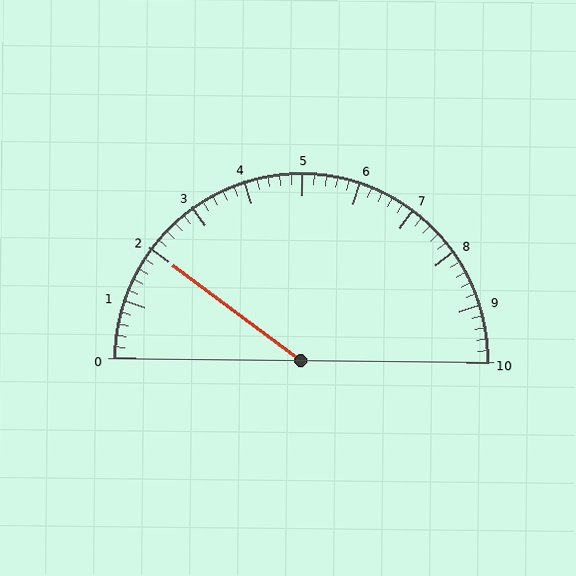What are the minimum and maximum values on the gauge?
The gauge ranges from 0 to 10.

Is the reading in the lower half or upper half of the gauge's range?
The reading is in the lower half of the range (0 to 10).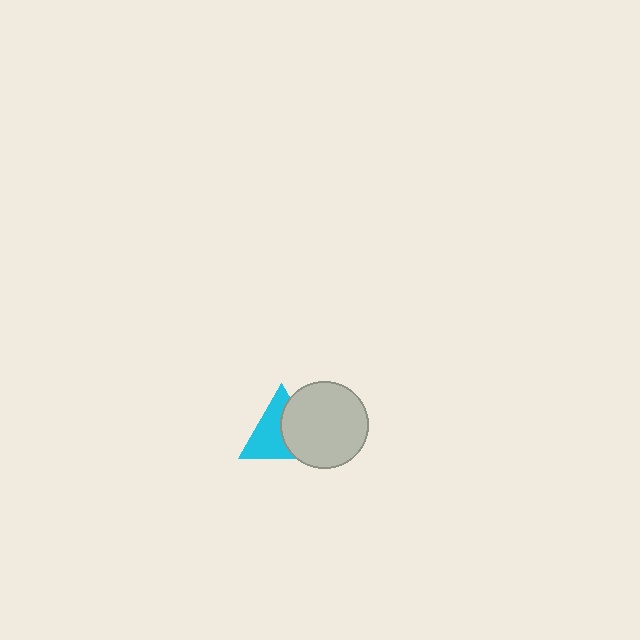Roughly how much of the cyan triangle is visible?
About half of it is visible (roughly 56%).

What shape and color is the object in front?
The object in front is a light gray circle.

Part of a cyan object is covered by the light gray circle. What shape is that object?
It is a triangle.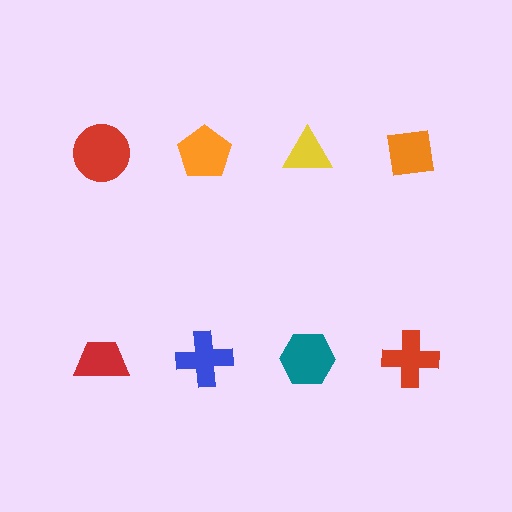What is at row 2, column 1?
A red trapezoid.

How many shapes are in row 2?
4 shapes.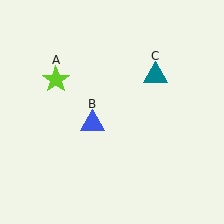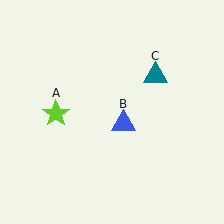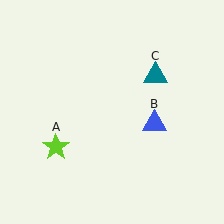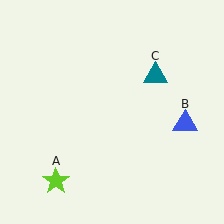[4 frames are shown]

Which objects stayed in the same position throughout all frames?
Teal triangle (object C) remained stationary.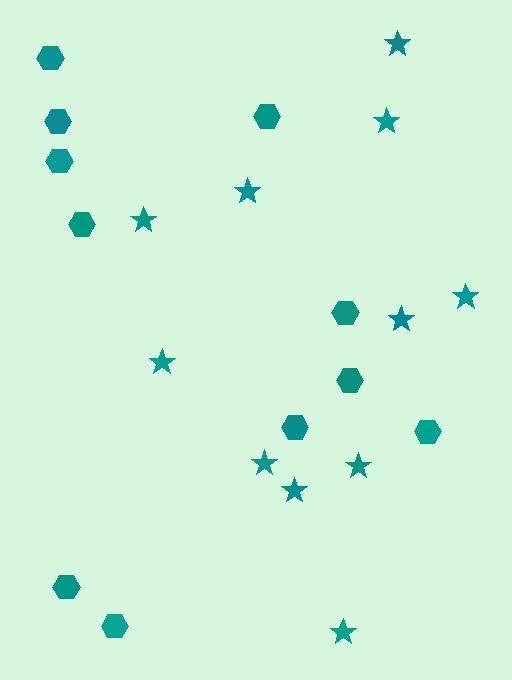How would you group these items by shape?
There are 2 groups: one group of hexagons (11) and one group of stars (11).